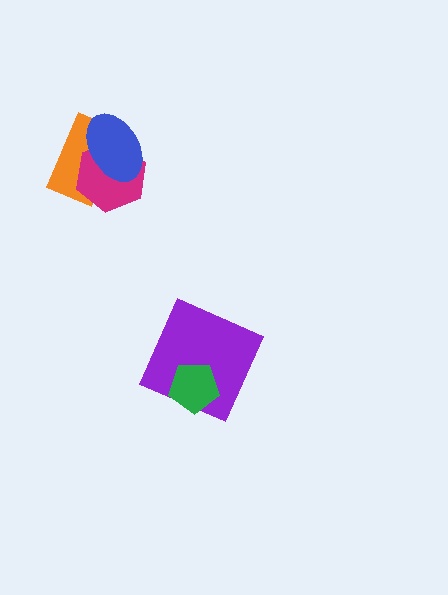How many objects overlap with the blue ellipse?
2 objects overlap with the blue ellipse.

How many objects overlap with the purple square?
1 object overlaps with the purple square.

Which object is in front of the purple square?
The green pentagon is in front of the purple square.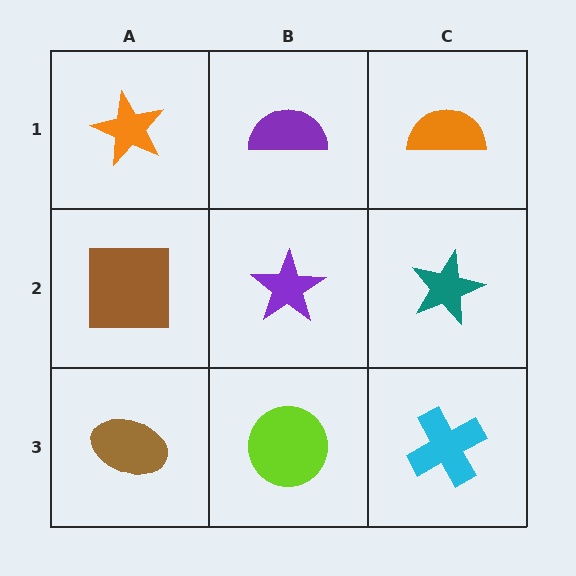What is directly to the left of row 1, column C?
A purple semicircle.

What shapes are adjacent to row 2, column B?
A purple semicircle (row 1, column B), a lime circle (row 3, column B), a brown square (row 2, column A), a teal star (row 2, column C).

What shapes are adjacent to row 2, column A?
An orange star (row 1, column A), a brown ellipse (row 3, column A), a purple star (row 2, column B).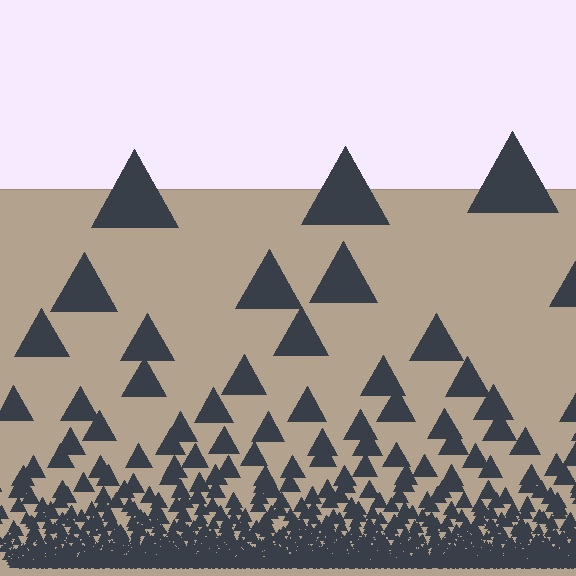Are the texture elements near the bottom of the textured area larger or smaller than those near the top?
Smaller. The gradient is inverted — elements near the bottom are smaller and denser.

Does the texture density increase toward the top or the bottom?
Density increases toward the bottom.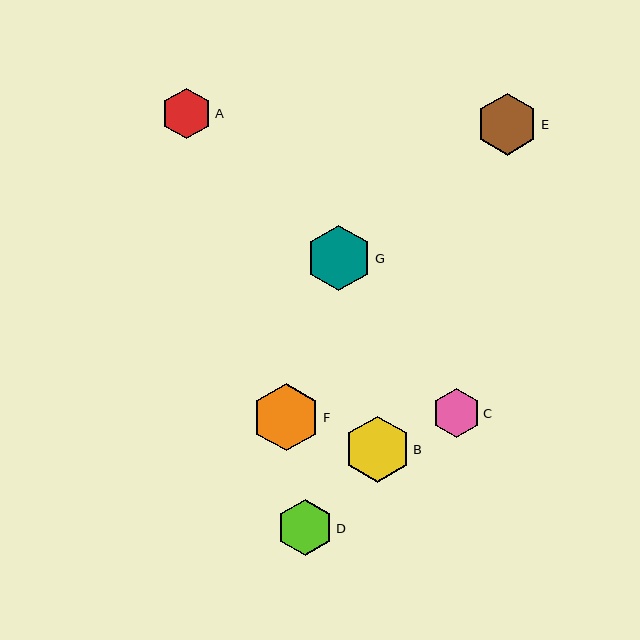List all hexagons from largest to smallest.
From largest to smallest: F, B, G, E, D, A, C.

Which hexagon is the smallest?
Hexagon C is the smallest with a size of approximately 48 pixels.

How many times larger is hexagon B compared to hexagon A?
Hexagon B is approximately 1.3 times the size of hexagon A.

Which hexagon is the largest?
Hexagon F is the largest with a size of approximately 68 pixels.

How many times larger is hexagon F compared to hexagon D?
Hexagon F is approximately 1.2 times the size of hexagon D.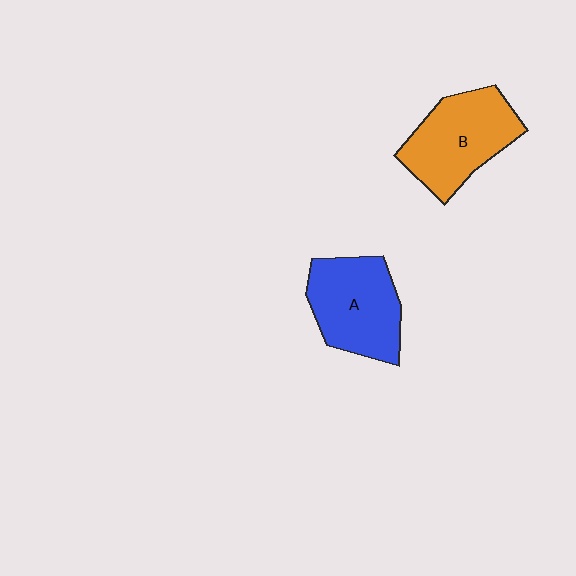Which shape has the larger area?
Shape B (orange).